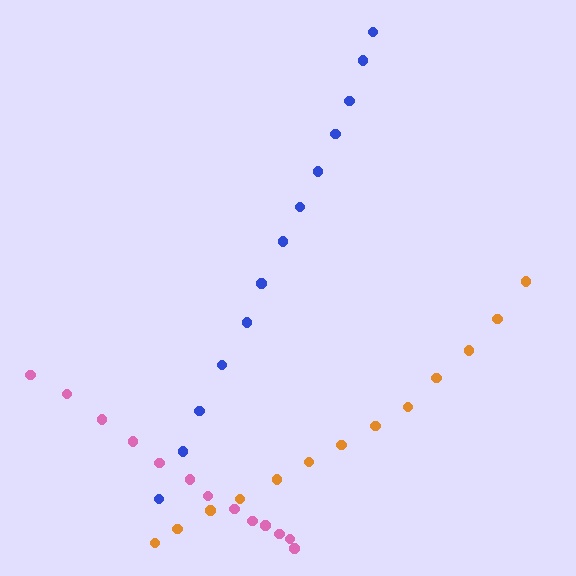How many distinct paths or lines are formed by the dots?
There are 3 distinct paths.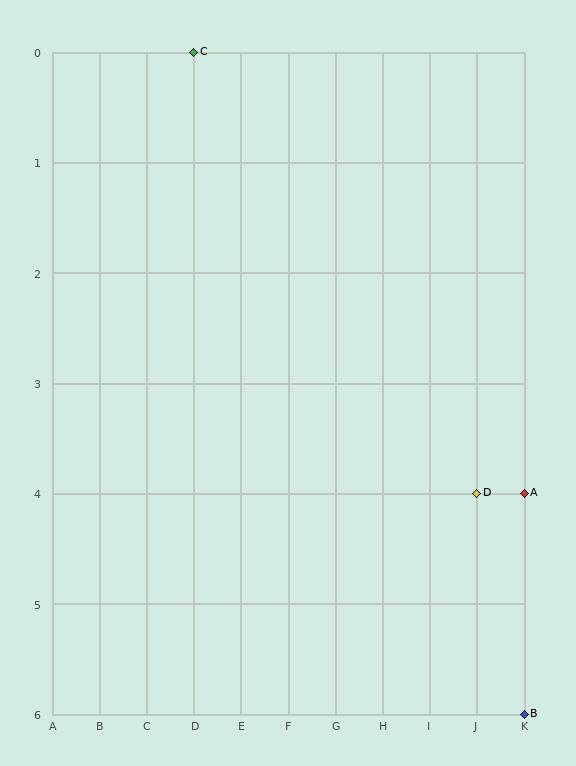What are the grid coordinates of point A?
Point A is at grid coordinates (K, 4).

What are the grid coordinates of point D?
Point D is at grid coordinates (J, 4).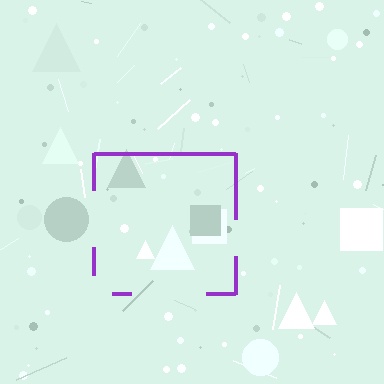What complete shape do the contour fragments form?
The contour fragments form a square.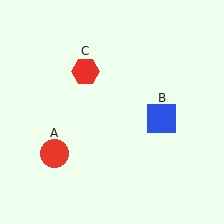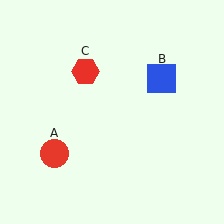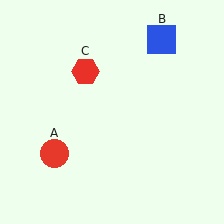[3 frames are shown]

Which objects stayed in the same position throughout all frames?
Red circle (object A) and red hexagon (object C) remained stationary.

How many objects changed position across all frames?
1 object changed position: blue square (object B).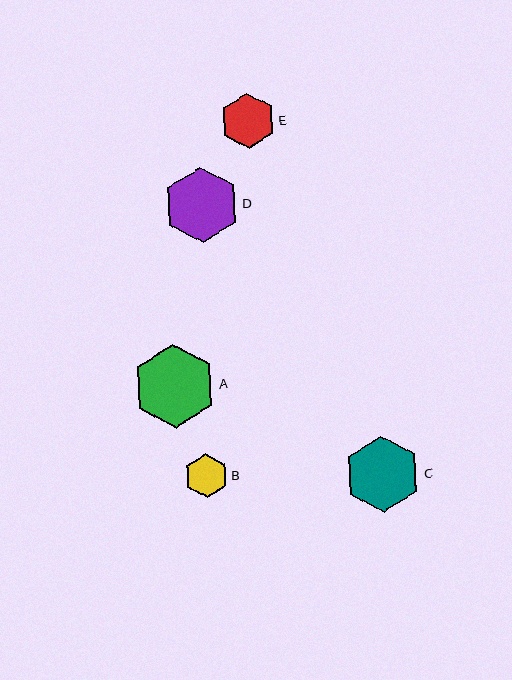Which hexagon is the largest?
Hexagon A is the largest with a size of approximately 83 pixels.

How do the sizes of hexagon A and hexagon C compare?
Hexagon A and hexagon C are approximately the same size.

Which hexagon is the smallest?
Hexagon B is the smallest with a size of approximately 44 pixels.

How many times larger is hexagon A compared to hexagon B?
Hexagon A is approximately 1.9 times the size of hexagon B.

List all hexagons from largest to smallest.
From largest to smallest: A, C, D, E, B.